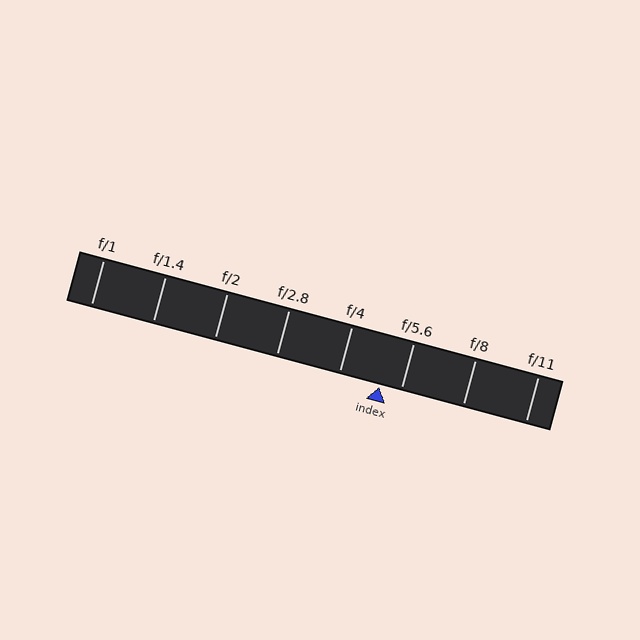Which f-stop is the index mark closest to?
The index mark is closest to f/5.6.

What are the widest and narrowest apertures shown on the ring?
The widest aperture shown is f/1 and the narrowest is f/11.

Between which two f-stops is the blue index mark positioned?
The index mark is between f/4 and f/5.6.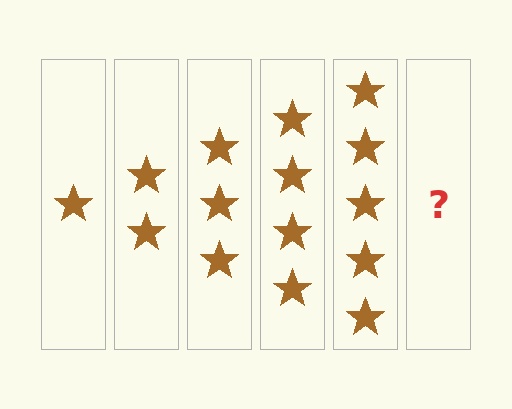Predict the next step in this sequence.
The next step is 6 stars.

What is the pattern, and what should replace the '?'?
The pattern is that each step adds one more star. The '?' should be 6 stars.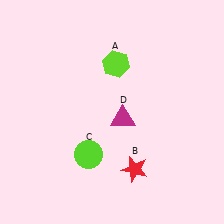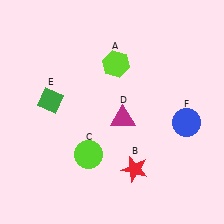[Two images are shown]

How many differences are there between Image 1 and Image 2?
There are 2 differences between the two images.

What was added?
A green diamond (E), a blue circle (F) were added in Image 2.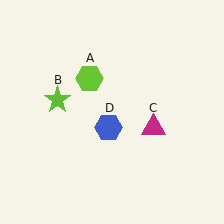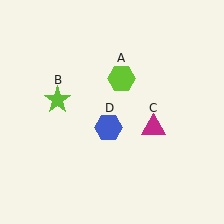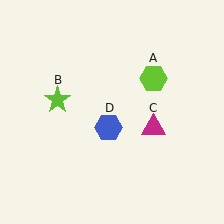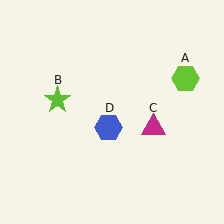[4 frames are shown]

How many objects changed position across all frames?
1 object changed position: lime hexagon (object A).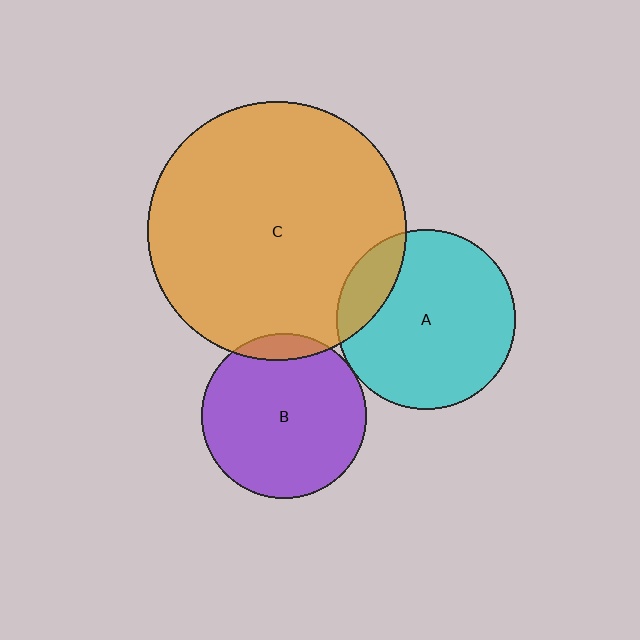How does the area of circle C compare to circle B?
Approximately 2.5 times.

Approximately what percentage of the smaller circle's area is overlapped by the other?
Approximately 10%.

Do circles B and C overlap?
Yes.